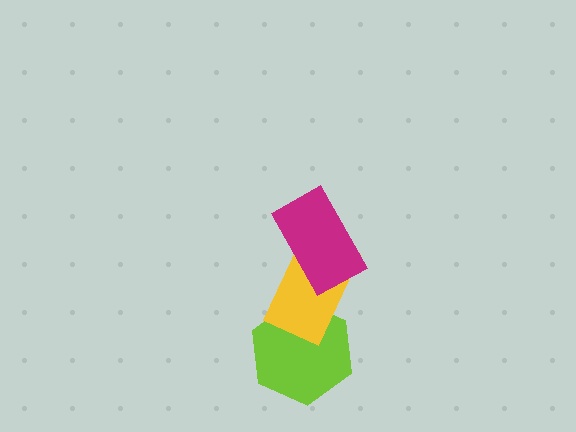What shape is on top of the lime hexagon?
The yellow rectangle is on top of the lime hexagon.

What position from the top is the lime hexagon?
The lime hexagon is 3rd from the top.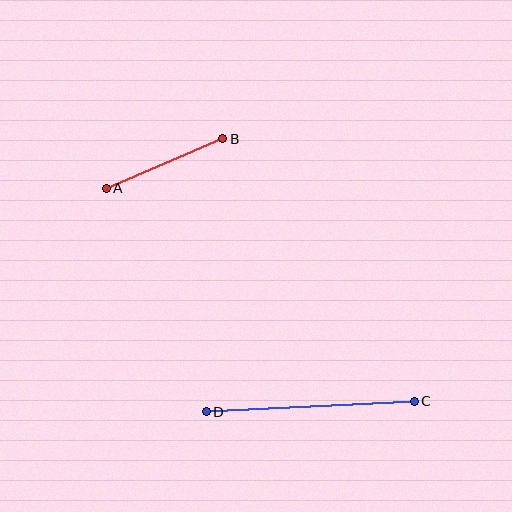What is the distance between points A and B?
The distance is approximately 127 pixels.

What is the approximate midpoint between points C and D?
The midpoint is at approximately (310, 406) pixels.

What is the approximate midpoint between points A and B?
The midpoint is at approximately (165, 164) pixels.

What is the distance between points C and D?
The distance is approximately 208 pixels.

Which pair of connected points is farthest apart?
Points C and D are farthest apart.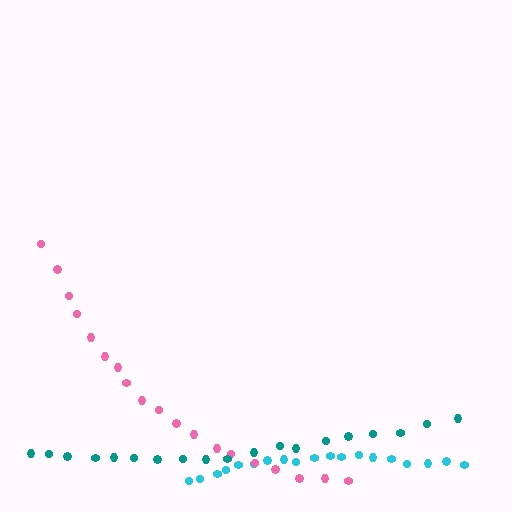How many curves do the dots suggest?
There are 3 distinct paths.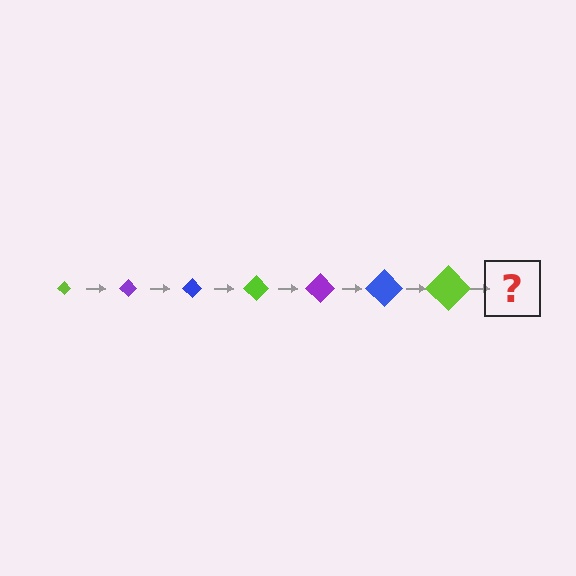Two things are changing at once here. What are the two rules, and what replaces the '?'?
The two rules are that the diamond grows larger each step and the color cycles through lime, purple, and blue. The '?' should be a purple diamond, larger than the previous one.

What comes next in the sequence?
The next element should be a purple diamond, larger than the previous one.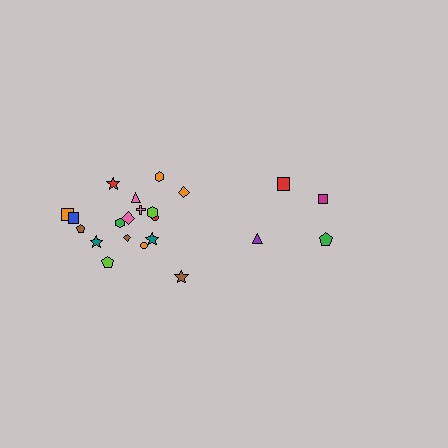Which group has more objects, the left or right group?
The left group.